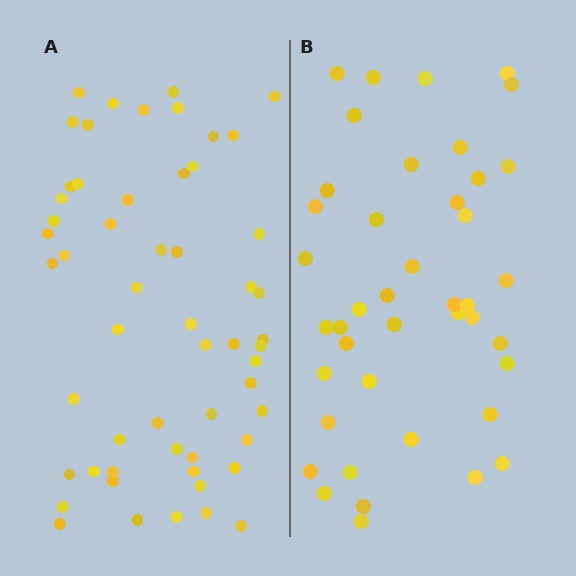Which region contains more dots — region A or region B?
Region A (the left region) has more dots.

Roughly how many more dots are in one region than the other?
Region A has approximately 15 more dots than region B.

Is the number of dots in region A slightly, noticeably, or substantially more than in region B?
Region A has noticeably more, but not dramatically so. The ratio is roughly 1.3 to 1.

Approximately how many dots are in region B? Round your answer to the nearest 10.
About 40 dots. (The exact count is 42, which rounds to 40.)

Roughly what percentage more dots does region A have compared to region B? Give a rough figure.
About 35% more.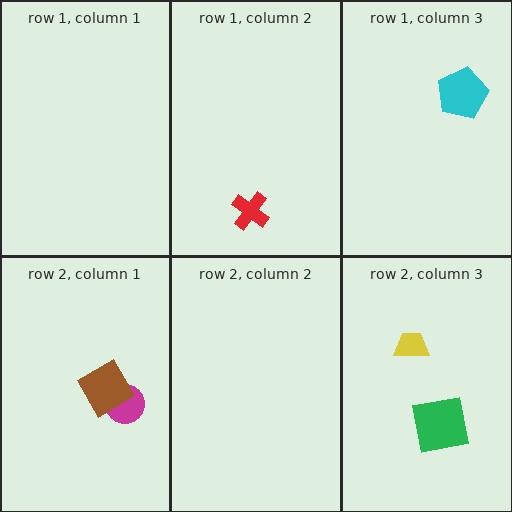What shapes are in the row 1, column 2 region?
The red cross.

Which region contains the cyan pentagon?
The row 1, column 3 region.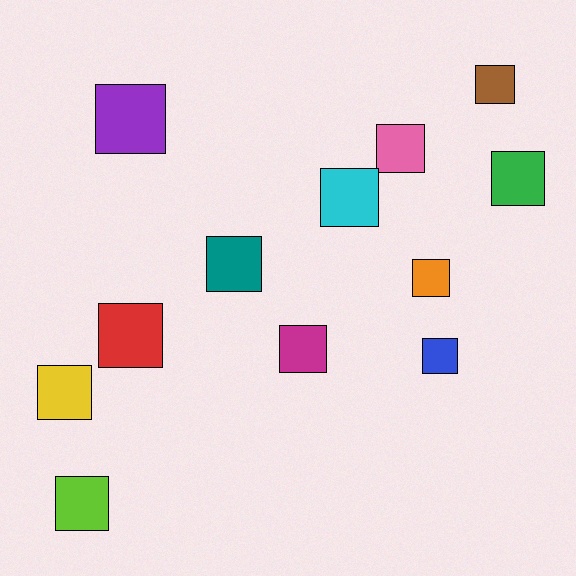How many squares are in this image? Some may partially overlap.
There are 12 squares.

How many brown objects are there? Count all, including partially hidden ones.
There is 1 brown object.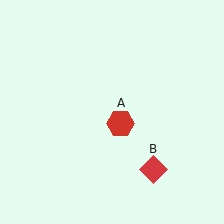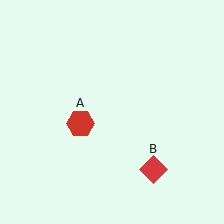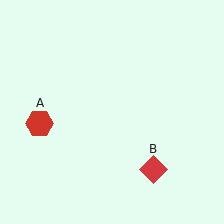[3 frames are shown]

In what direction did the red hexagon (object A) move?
The red hexagon (object A) moved left.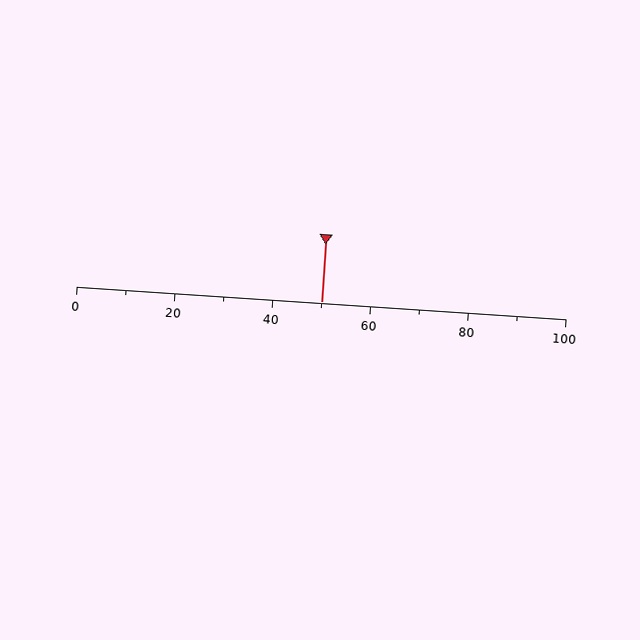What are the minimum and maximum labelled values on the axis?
The axis runs from 0 to 100.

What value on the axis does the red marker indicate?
The marker indicates approximately 50.